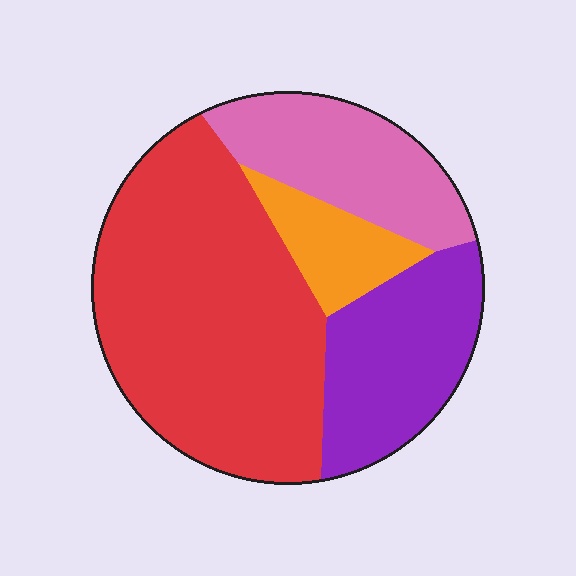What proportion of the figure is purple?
Purple covers 21% of the figure.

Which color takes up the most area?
Red, at roughly 50%.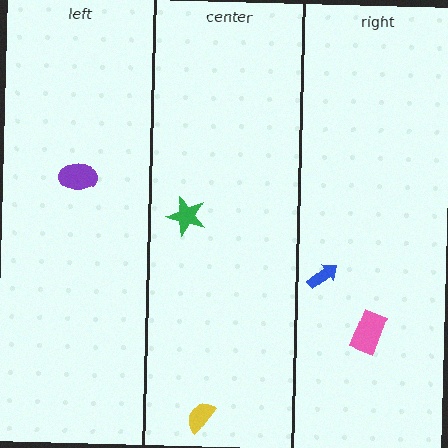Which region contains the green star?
The center region.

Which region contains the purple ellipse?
The left region.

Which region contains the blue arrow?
The right region.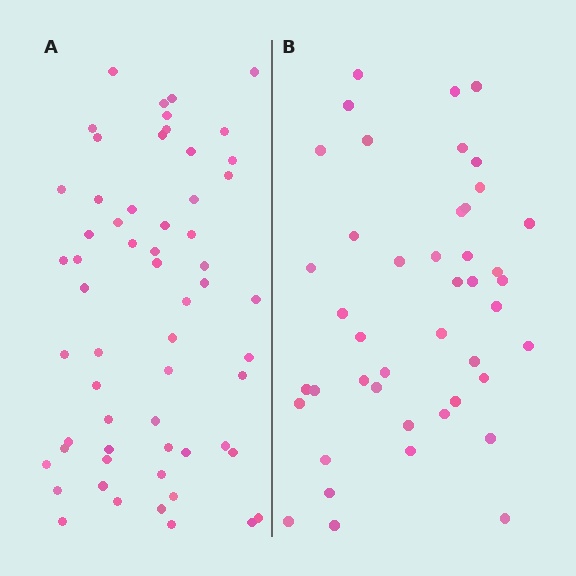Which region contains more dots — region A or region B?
Region A (the left region) has more dots.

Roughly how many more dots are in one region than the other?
Region A has approximately 15 more dots than region B.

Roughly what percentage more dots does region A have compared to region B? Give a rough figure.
About 35% more.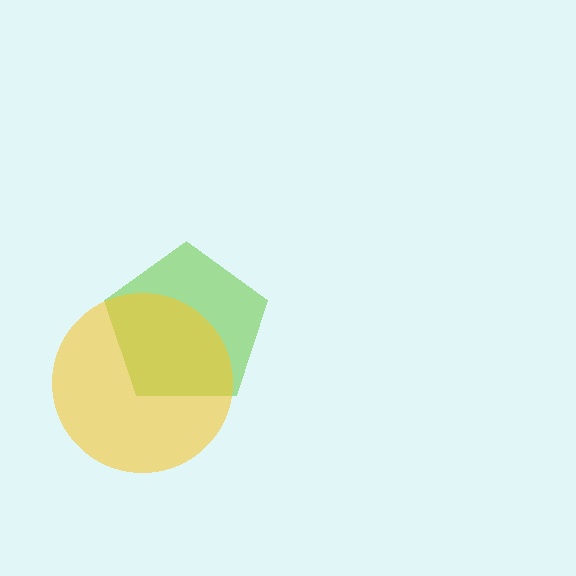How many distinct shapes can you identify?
There are 2 distinct shapes: a lime pentagon, a yellow circle.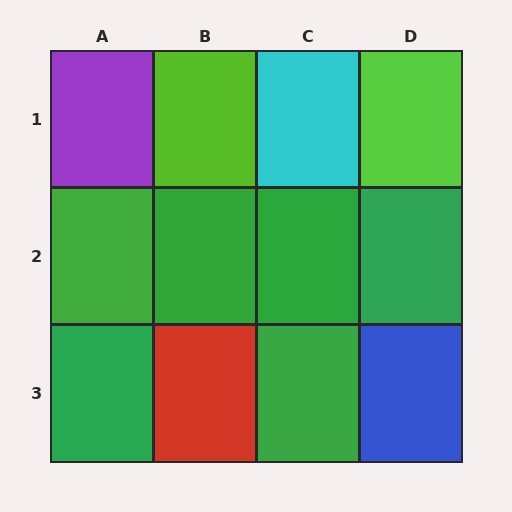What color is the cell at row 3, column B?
Red.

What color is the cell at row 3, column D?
Blue.